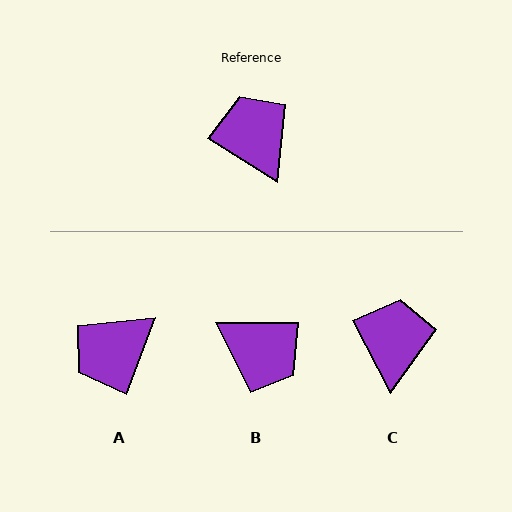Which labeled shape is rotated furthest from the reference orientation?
B, about 148 degrees away.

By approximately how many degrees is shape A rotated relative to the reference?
Approximately 102 degrees counter-clockwise.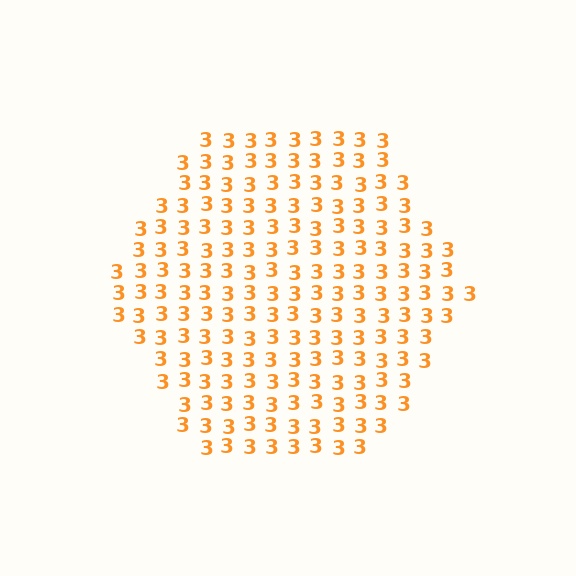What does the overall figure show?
The overall figure shows a hexagon.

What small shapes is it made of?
It is made of small digit 3's.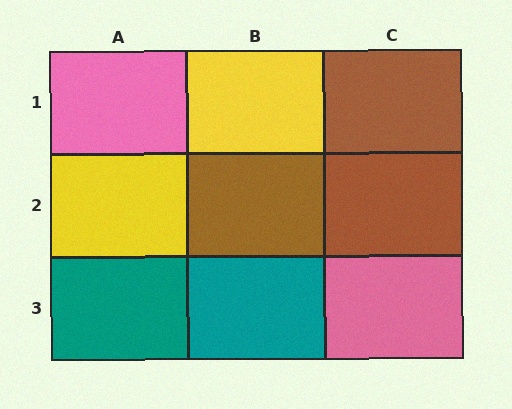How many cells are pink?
2 cells are pink.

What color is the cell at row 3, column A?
Teal.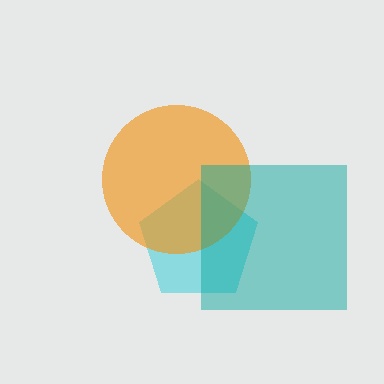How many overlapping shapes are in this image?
There are 3 overlapping shapes in the image.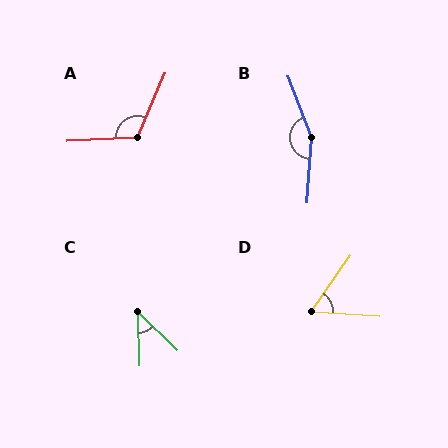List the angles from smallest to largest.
C (44°), D (58°), A (116°), B (155°).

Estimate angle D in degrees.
Approximately 58 degrees.